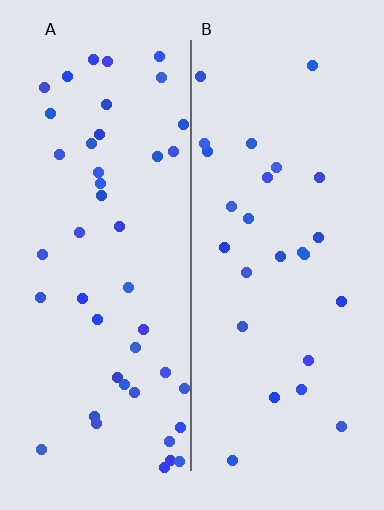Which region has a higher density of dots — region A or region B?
A (the left).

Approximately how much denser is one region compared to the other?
Approximately 1.7× — region A over region B.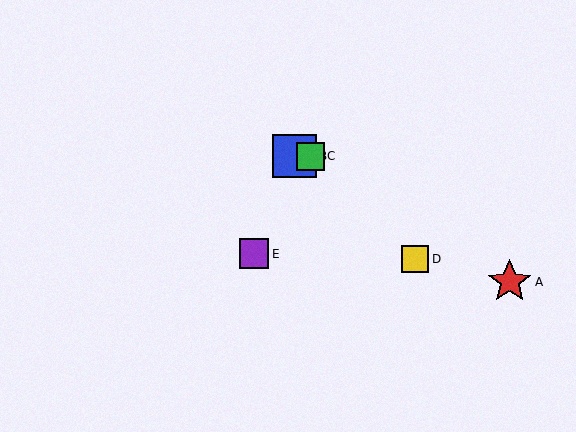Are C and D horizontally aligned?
No, C is at y≈156 and D is at y≈259.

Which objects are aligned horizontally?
Objects B, C are aligned horizontally.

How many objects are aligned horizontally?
2 objects (B, C) are aligned horizontally.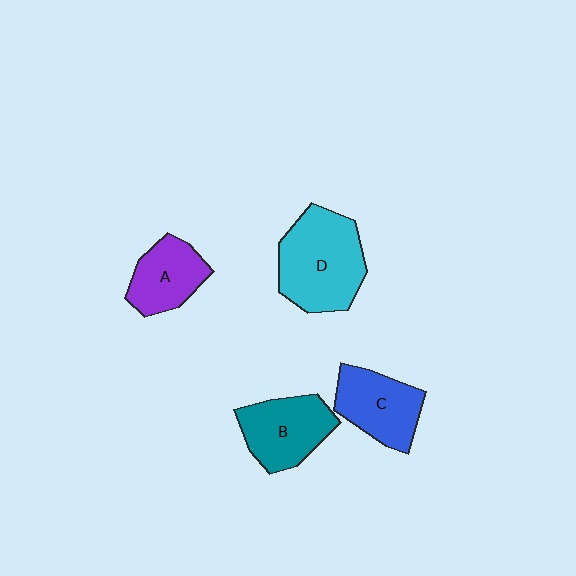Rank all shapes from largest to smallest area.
From largest to smallest: D (cyan), B (teal), C (blue), A (purple).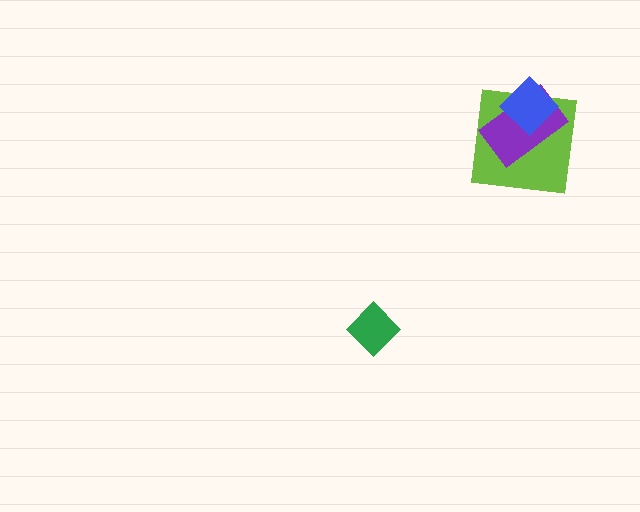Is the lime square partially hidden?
Yes, it is partially covered by another shape.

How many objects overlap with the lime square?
2 objects overlap with the lime square.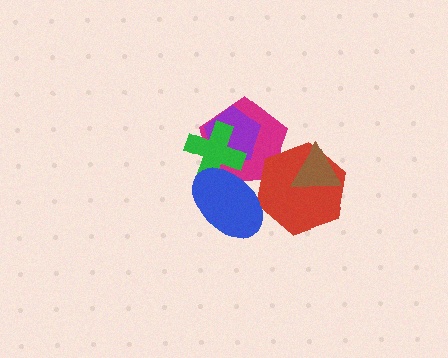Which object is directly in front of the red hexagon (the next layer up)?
The brown triangle is directly in front of the red hexagon.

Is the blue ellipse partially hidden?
No, no other shape covers it.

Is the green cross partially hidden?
Yes, it is partially covered by another shape.